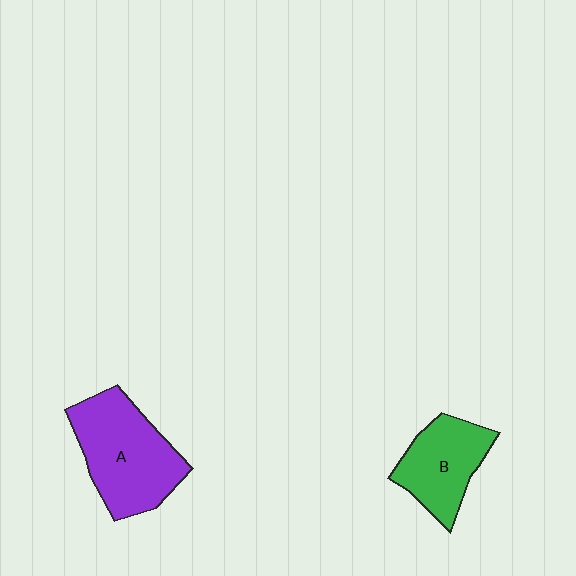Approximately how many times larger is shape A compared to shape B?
Approximately 1.4 times.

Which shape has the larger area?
Shape A (purple).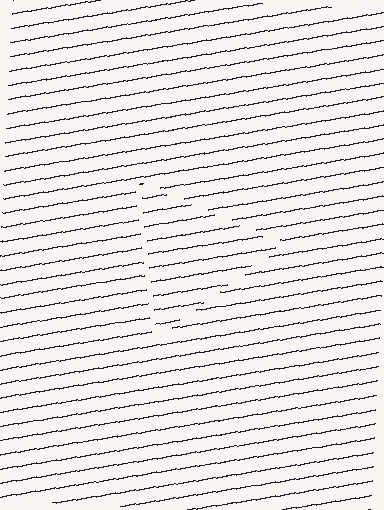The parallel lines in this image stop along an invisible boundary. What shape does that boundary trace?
An illusory triangle. The interior of the shape contains the same grating, shifted by half a period — the contour is defined by the phase discontinuity where line-ends from the inner and outer gratings abut.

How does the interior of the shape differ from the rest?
The interior of the shape contains the same grating, shifted by half a period — the contour is defined by the phase discontinuity where line-ends from the inner and outer gratings abut.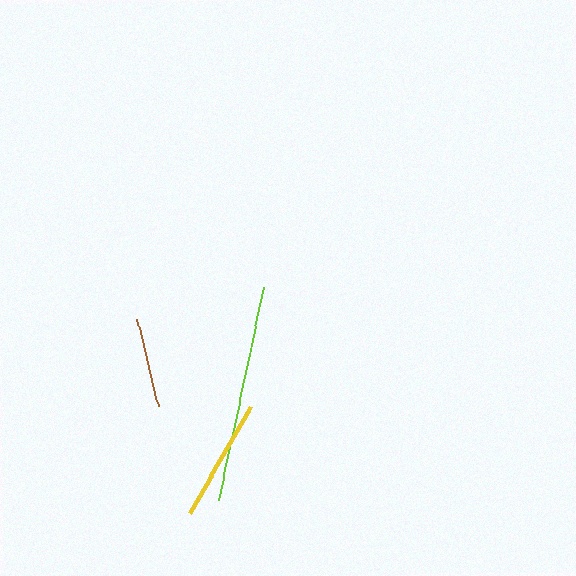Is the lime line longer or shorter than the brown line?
The lime line is longer than the brown line.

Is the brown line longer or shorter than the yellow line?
The yellow line is longer than the brown line.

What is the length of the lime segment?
The lime segment is approximately 217 pixels long.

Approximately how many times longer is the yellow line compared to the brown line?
The yellow line is approximately 1.4 times the length of the brown line.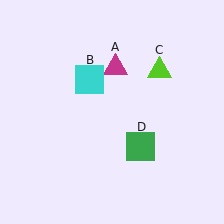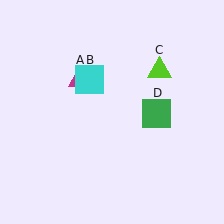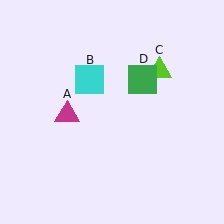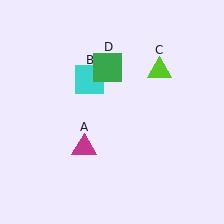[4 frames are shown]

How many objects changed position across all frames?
2 objects changed position: magenta triangle (object A), green square (object D).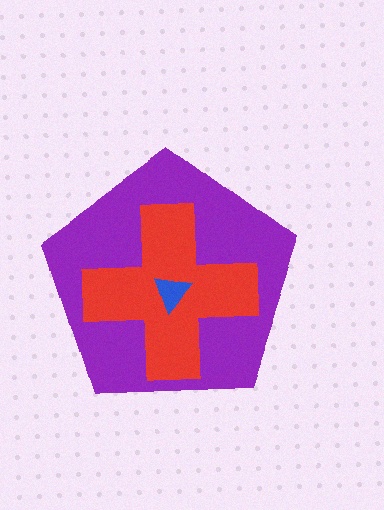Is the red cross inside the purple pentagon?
Yes.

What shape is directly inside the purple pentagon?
The red cross.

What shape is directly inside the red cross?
The blue triangle.